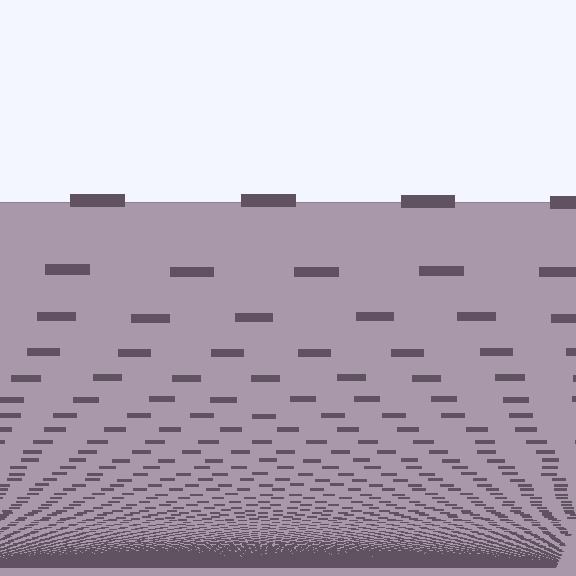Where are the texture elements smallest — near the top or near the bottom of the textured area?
Near the bottom.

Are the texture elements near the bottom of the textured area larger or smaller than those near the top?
Smaller. The gradient is inverted — elements near the bottom are smaller and denser.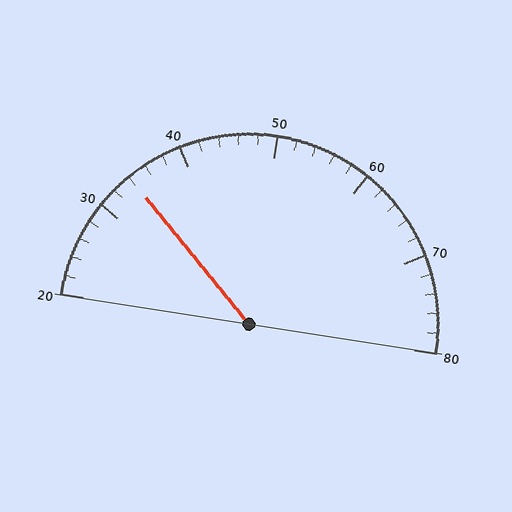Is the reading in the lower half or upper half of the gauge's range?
The reading is in the lower half of the range (20 to 80).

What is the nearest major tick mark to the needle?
The nearest major tick mark is 30.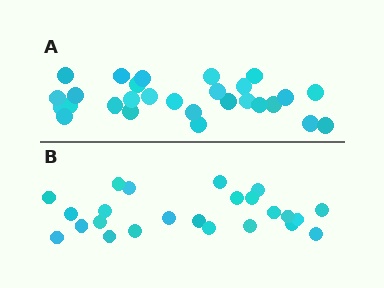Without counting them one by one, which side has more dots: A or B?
Region A (the top region) has more dots.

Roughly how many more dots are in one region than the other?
Region A has about 4 more dots than region B.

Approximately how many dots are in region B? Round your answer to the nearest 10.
About 20 dots. (The exact count is 24, which rounds to 20.)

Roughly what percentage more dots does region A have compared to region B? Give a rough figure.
About 15% more.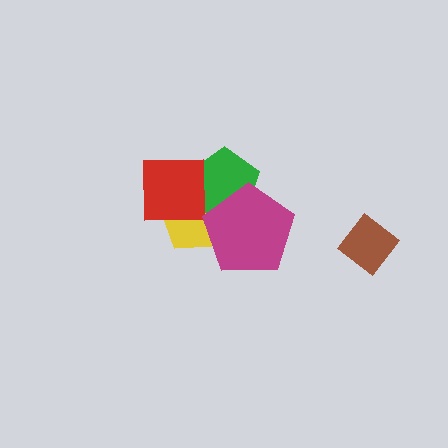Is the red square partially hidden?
No, no other shape covers it.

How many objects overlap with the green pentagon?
3 objects overlap with the green pentagon.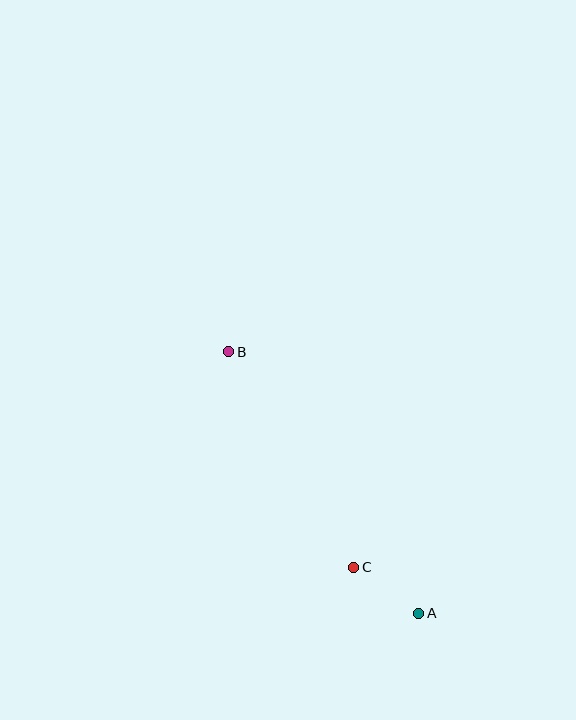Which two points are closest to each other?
Points A and C are closest to each other.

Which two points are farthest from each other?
Points A and B are farthest from each other.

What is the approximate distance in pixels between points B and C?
The distance between B and C is approximately 249 pixels.